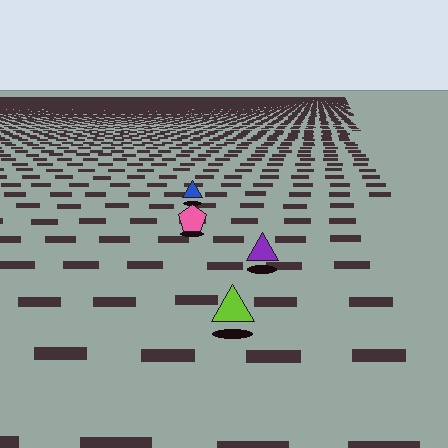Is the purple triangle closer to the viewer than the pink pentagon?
Yes. The purple triangle is closer — you can tell from the texture gradient: the ground texture is coarser near it.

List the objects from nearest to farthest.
From nearest to farthest: the lime triangle, the purple triangle, the pink pentagon, the blue triangle.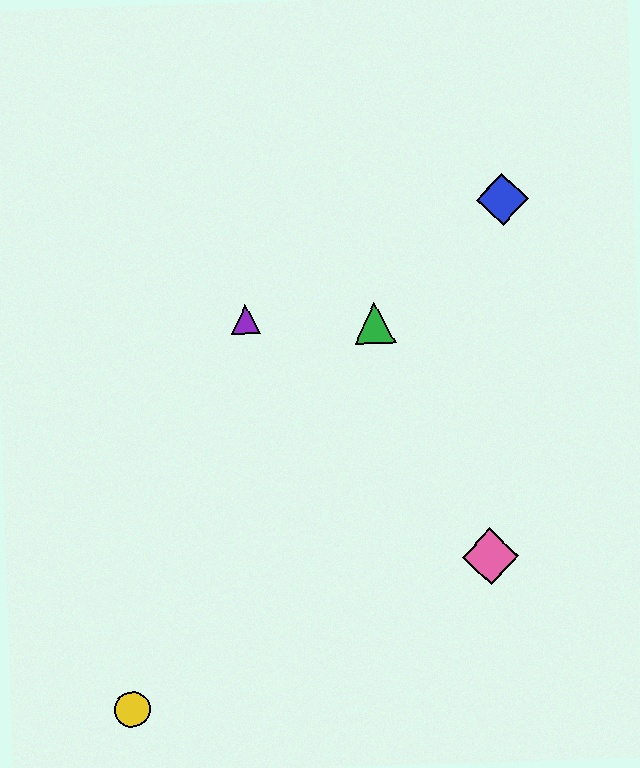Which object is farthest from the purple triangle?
The yellow circle is farthest from the purple triangle.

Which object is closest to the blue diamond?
The green triangle is closest to the blue diamond.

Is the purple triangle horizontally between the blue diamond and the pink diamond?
No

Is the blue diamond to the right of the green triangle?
Yes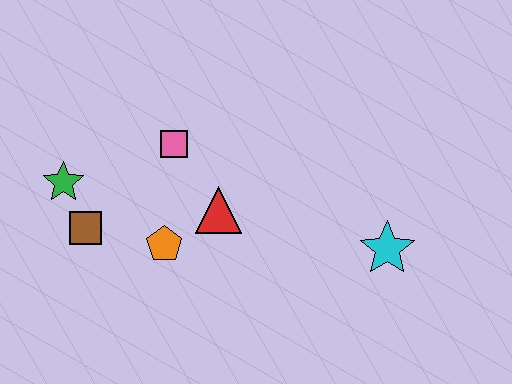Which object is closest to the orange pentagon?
The red triangle is closest to the orange pentagon.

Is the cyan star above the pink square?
No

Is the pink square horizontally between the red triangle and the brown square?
Yes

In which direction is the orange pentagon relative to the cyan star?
The orange pentagon is to the left of the cyan star.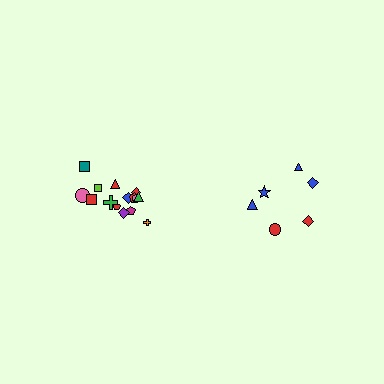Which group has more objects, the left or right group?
The left group.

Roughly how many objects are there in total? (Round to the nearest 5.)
Roughly 20 objects in total.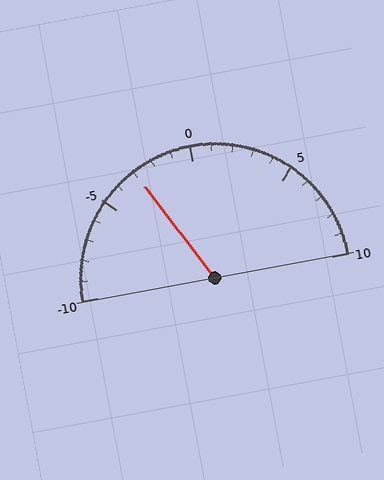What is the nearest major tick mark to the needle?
The nearest major tick mark is -5.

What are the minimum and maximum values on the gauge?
The gauge ranges from -10 to 10.